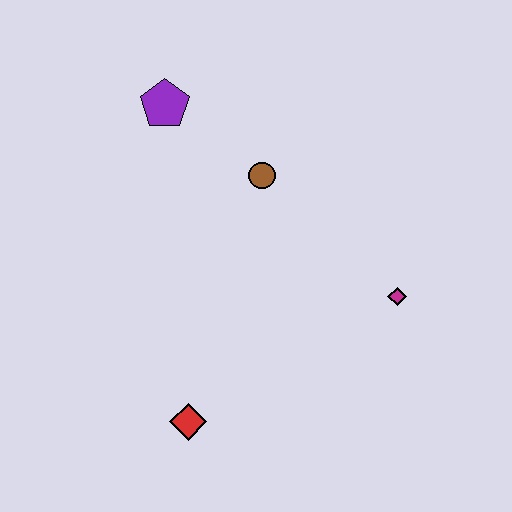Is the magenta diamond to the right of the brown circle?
Yes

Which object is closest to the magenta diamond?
The brown circle is closest to the magenta diamond.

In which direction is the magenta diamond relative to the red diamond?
The magenta diamond is to the right of the red diamond.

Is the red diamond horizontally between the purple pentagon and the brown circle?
Yes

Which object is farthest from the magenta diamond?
The purple pentagon is farthest from the magenta diamond.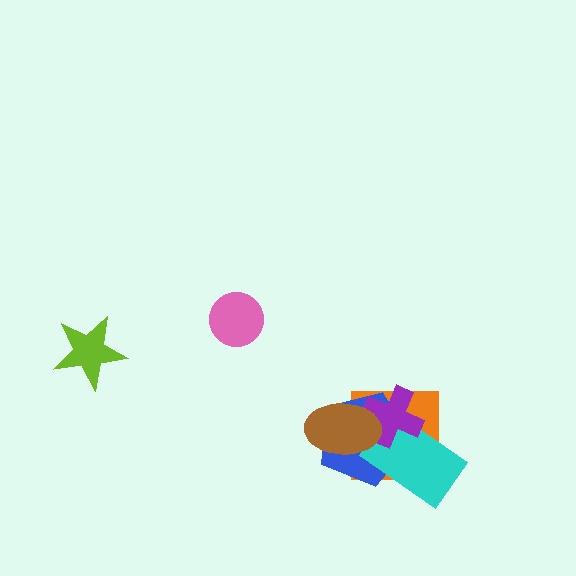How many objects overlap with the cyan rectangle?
4 objects overlap with the cyan rectangle.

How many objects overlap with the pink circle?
0 objects overlap with the pink circle.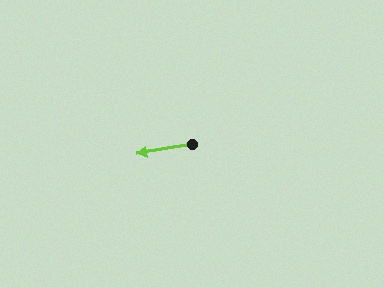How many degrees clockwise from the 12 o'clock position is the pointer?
Approximately 260 degrees.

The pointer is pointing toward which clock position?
Roughly 9 o'clock.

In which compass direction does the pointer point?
West.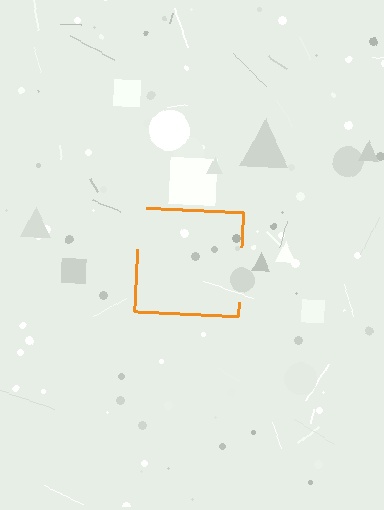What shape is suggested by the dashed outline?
The dashed outline suggests a square.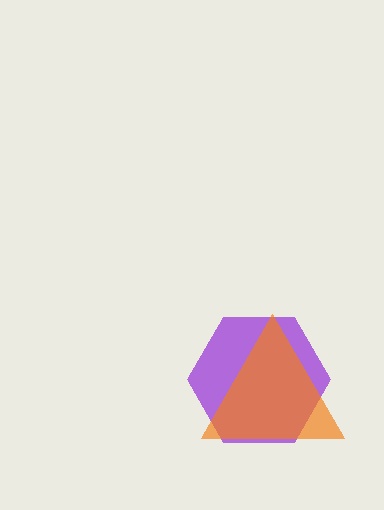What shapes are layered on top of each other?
The layered shapes are: a purple hexagon, an orange triangle.